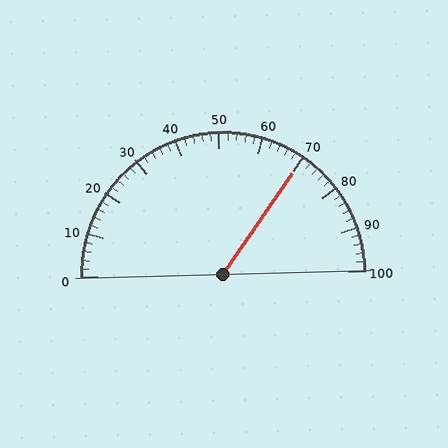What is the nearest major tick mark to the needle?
The nearest major tick mark is 70.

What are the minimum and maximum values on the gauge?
The gauge ranges from 0 to 100.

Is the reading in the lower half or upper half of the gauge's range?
The reading is in the upper half of the range (0 to 100).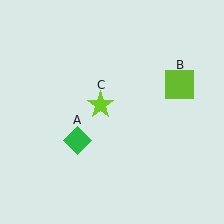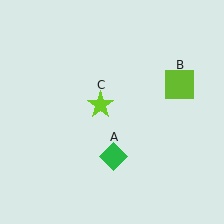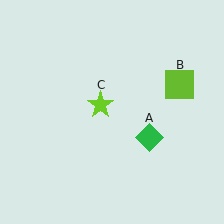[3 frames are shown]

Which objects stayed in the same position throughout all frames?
Lime square (object B) and lime star (object C) remained stationary.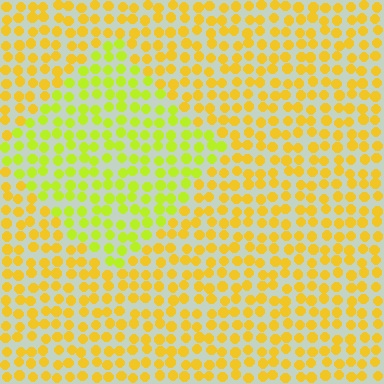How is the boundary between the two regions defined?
The boundary is defined purely by a slight shift in hue (about 30 degrees). Spacing, size, and orientation are identical on both sides.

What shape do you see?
I see a diamond.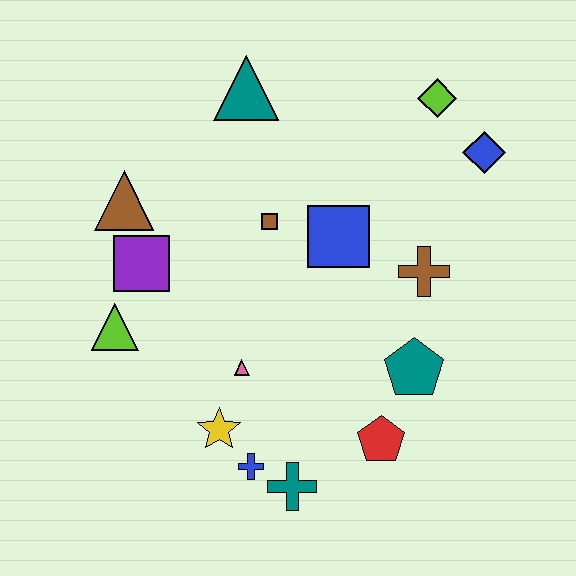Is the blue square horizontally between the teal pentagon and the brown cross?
No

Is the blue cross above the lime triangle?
No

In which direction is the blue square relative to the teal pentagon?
The blue square is above the teal pentagon.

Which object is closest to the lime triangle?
The purple square is closest to the lime triangle.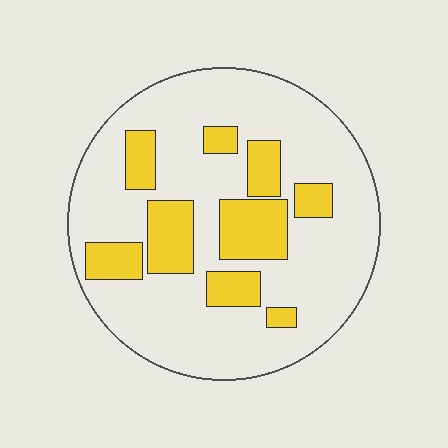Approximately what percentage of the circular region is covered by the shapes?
Approximately 25%.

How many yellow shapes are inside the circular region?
9.